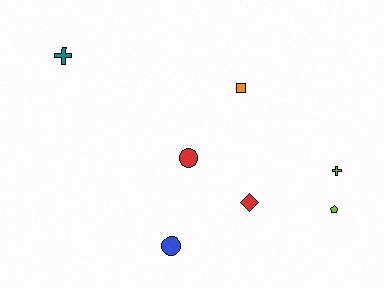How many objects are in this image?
There are 7 objects.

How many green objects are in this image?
There are no green objects.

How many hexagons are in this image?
There are no hexagons.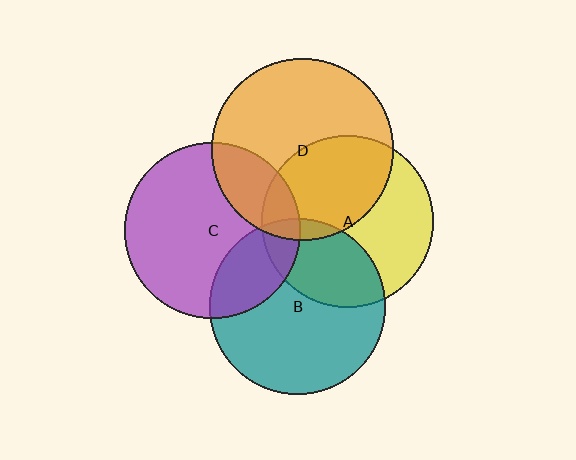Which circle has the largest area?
Circle D (orange).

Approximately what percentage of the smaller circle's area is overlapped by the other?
Approximately 25%.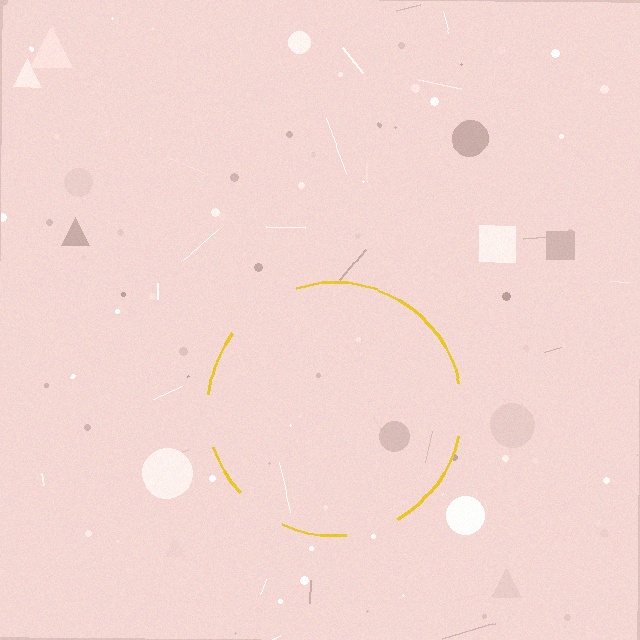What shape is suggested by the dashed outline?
The dashed outline suggests a circle.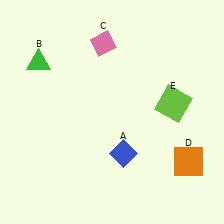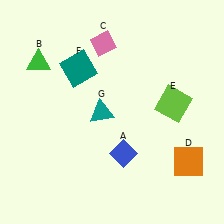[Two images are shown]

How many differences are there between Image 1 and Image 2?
There are 2 differences between the two images.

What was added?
A teal square (F), a teal triangle (G) were added in Image 2.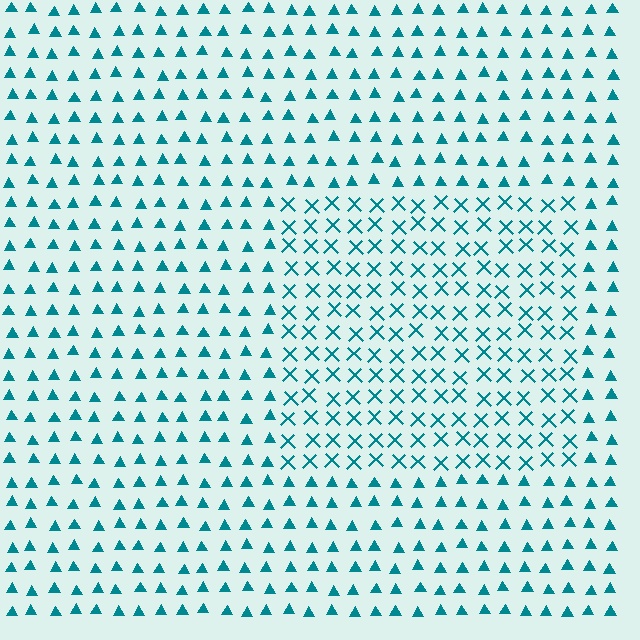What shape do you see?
I see a rectangle.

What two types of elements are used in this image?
The image uses X marks inside the rectangle region and triangles outside it.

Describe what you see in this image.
The image is filled with small teal elements arranged in a uniform grid. A rectangle-shaped region contains X marks, while the surrounding area contains triangles. The boundary is defined purely by the change in element shape.